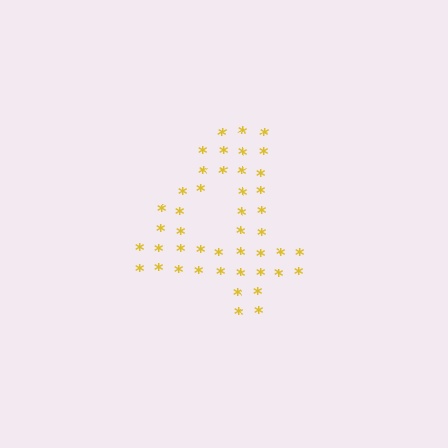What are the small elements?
The small elements are asterisks.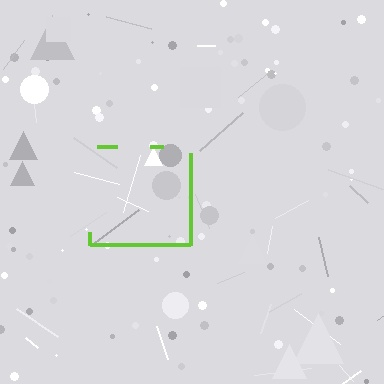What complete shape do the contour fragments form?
The contour fragments form a square.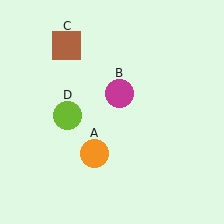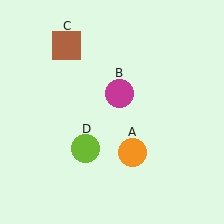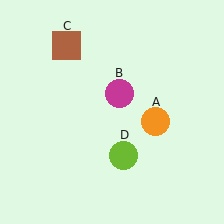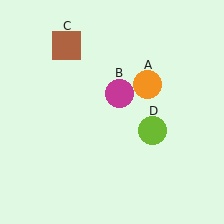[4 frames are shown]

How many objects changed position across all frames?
2 objects changed position: orange circle (object A), lime circle (object D).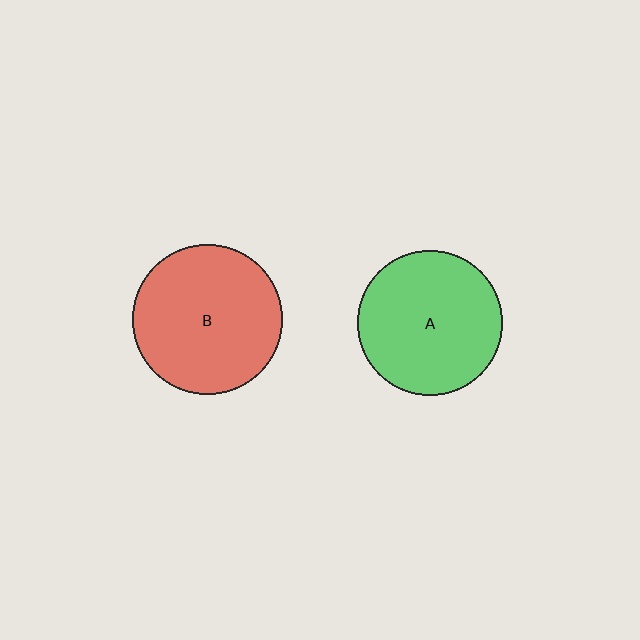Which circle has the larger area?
Circle B (red).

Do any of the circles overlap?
No, none of the circles overlap.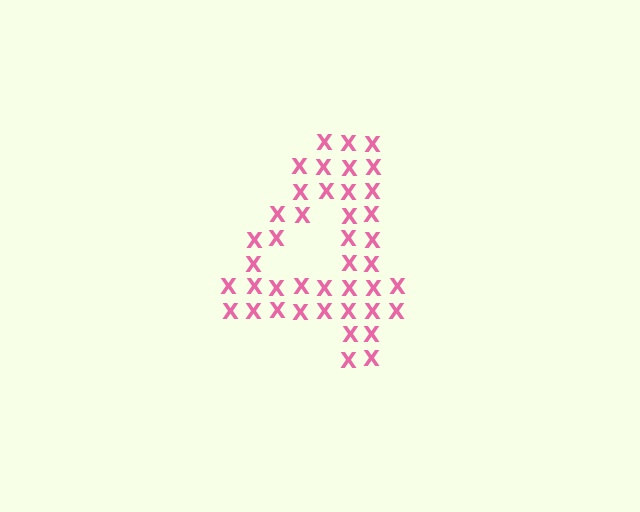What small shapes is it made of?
It is made of small letter X's.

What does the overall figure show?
The overall figure shows the digit 4.